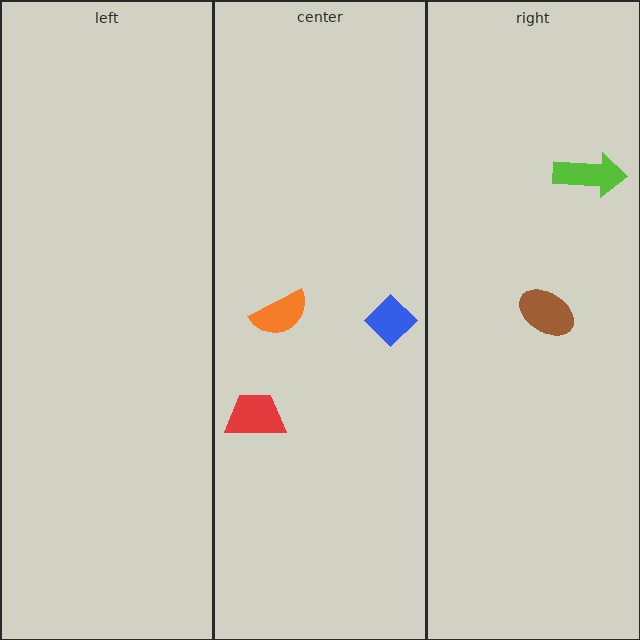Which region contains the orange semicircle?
The center region.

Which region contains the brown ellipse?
The right region.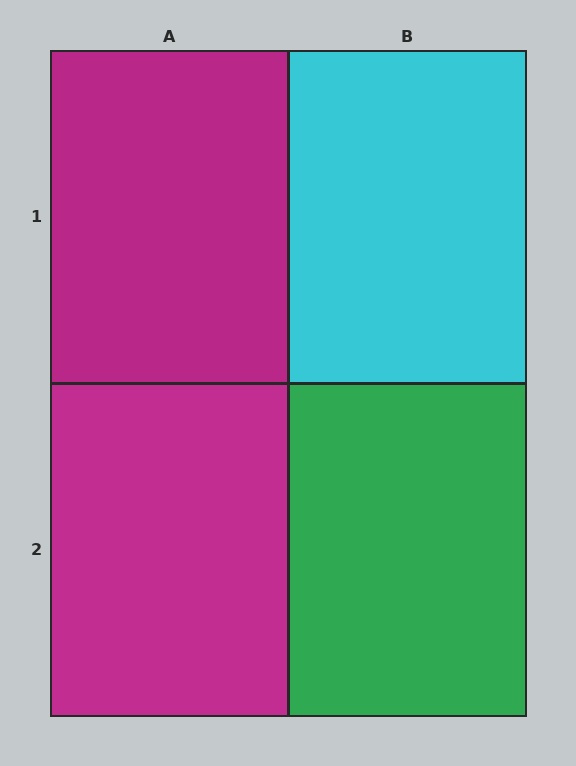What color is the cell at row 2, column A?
Magenta.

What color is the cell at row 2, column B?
Green.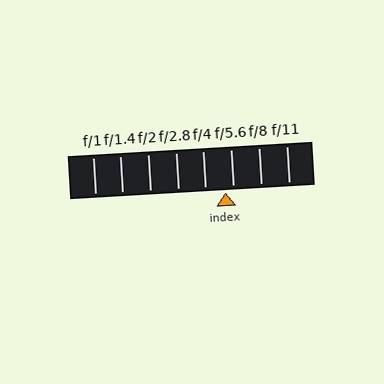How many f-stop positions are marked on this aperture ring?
There are 8 f-stop positions marked.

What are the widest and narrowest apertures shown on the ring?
The widest aperture shown is f/1 and the narrowest is f/11.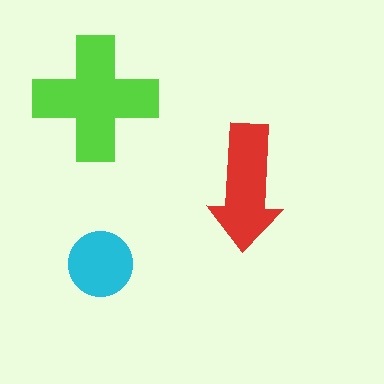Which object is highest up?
The lime cross is topmost.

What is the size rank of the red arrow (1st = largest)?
2nd.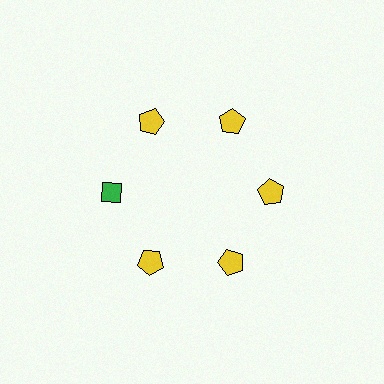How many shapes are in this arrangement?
There are 6 shapes arranged in a ring pattern.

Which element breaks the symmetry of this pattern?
The green diamond at roughly the 9 o'clock position breaks the symmetry. All other shapes are yellow pentagons.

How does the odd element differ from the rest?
It differs in both color (green instead of yellow) and shape (diamond instead of pentagon).